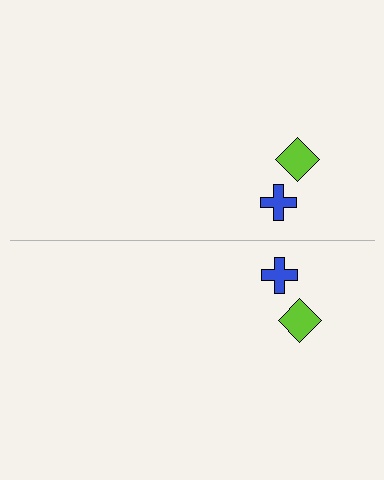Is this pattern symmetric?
Yes, this pattern has bilateral (reflection) symmetry.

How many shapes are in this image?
There are 4 shapes in this image.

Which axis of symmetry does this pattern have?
The pattern has a horizontal axis of symmetry running through the center of the image.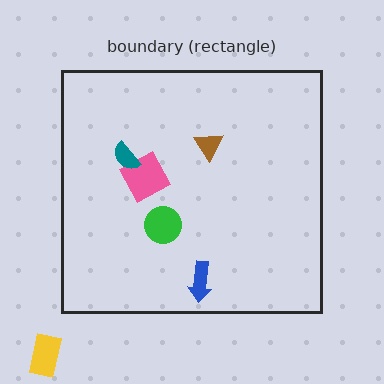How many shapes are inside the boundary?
5 inside, 1 outside.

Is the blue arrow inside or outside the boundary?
Inside.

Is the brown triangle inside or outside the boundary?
Inside.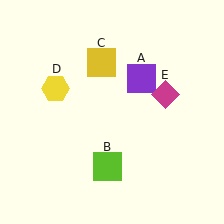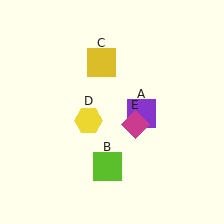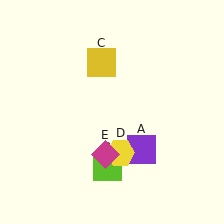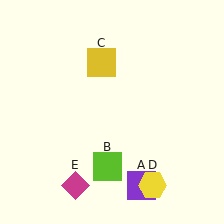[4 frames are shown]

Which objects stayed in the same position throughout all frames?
Lime square (object B) and yellow square (object C) remained stationary.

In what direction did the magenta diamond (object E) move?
The magenta diamond (object E) moved down and to the left.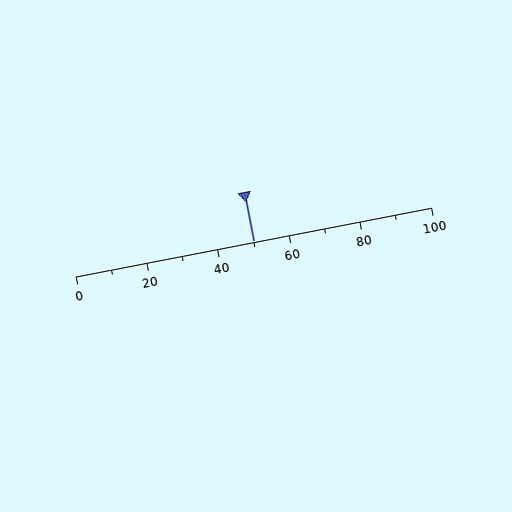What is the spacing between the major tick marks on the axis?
The major ticks are spaced 20 apart.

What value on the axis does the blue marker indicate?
The marker indicates approximately 50.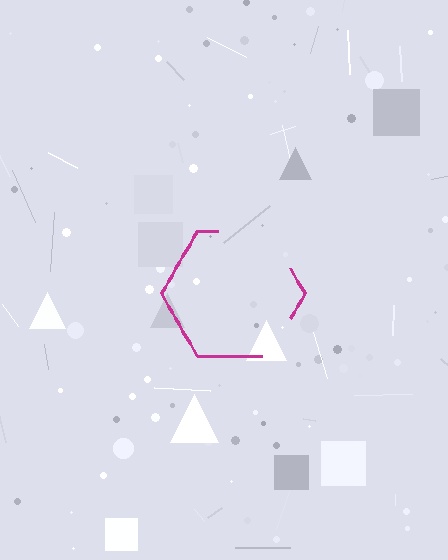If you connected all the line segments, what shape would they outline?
They would outline a hexagon.